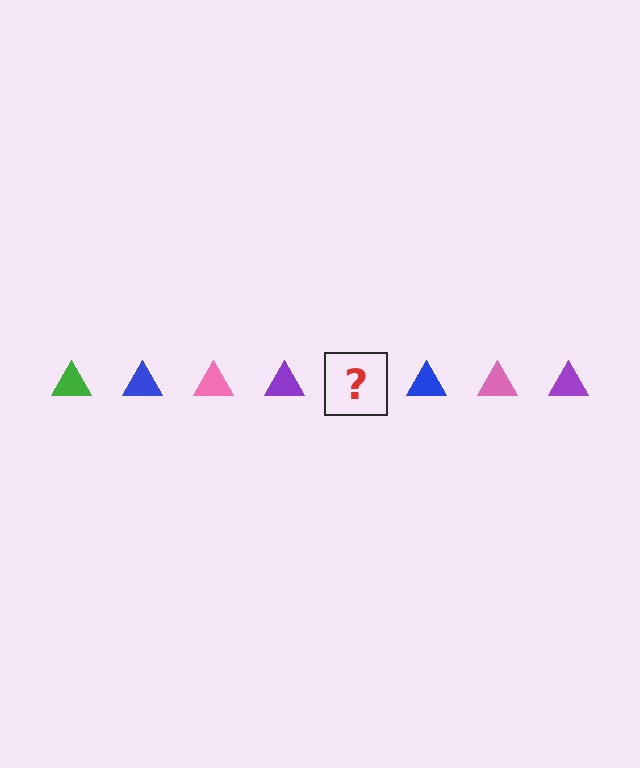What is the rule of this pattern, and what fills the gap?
The rule is that the pattern cycles through green, blue, pink, purple triangles. The gap should be filled with a green triangle.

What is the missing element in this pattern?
The missing element is a green triangle.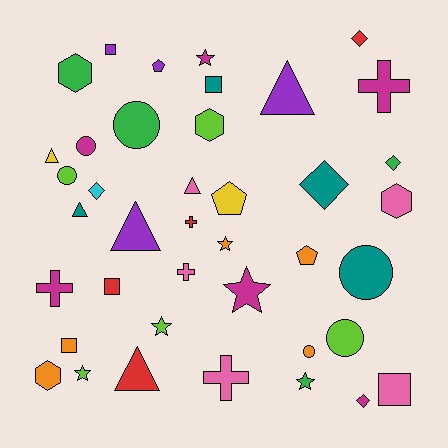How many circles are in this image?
There are 6 circles.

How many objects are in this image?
There are 40 objects.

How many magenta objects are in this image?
There are 6 magenta objects.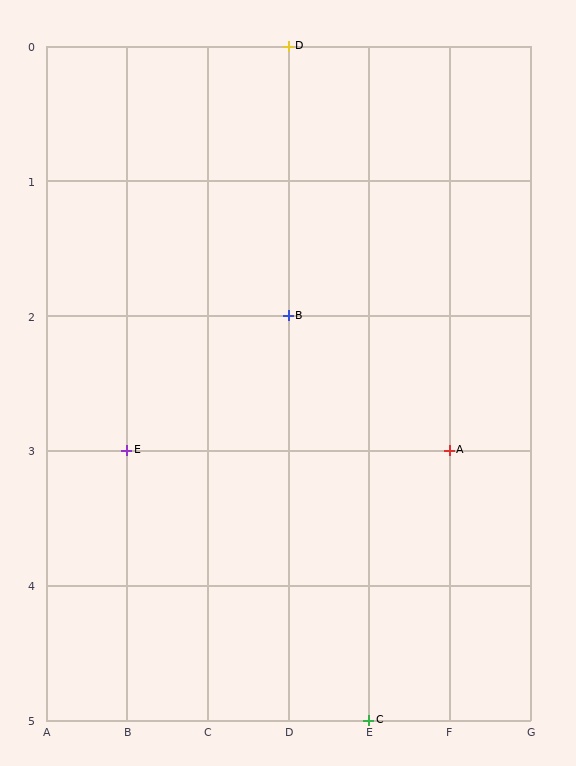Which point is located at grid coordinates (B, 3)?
Point E is at (B, 3).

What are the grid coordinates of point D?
Point D is at grid coordinates (D, 0).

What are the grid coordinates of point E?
Point E is at grid coordinates (B, 3).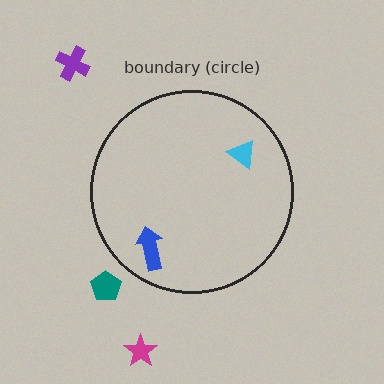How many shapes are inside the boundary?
2 inside, 3 outside.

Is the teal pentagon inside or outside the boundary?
Outside.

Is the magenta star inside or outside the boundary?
Outside.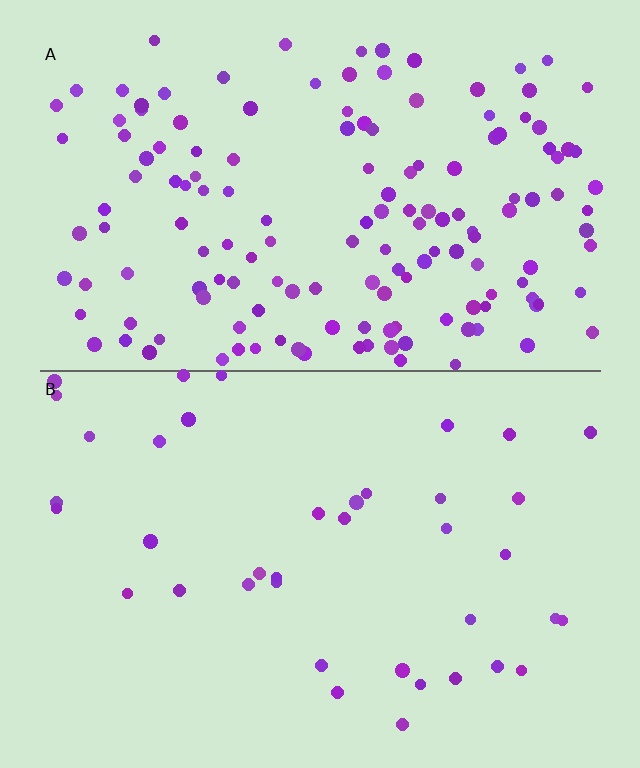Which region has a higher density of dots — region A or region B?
A (the top).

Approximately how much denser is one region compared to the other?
Approximately 3.9× — region A over region B.